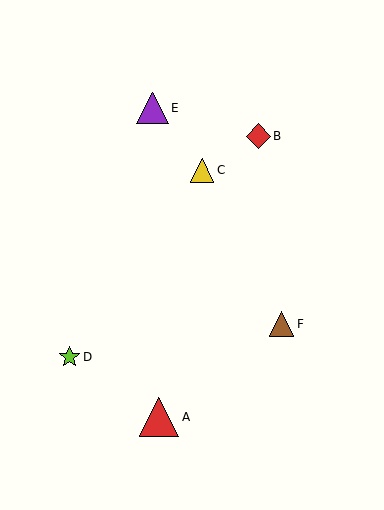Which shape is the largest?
The red triangle (labeled A) is the largest.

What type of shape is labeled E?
Shape E is a purple triangle.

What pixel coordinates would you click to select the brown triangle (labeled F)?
Click at (281, 324) to select the brown triangle F.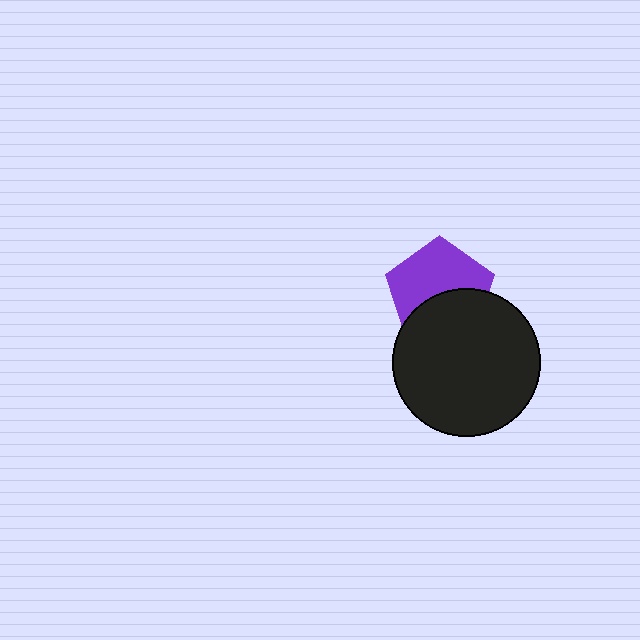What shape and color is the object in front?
The object in front is a black circle.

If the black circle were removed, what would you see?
You would see the complete purple pentagon.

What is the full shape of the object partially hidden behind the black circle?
The partially hidden object is a purple pentagon.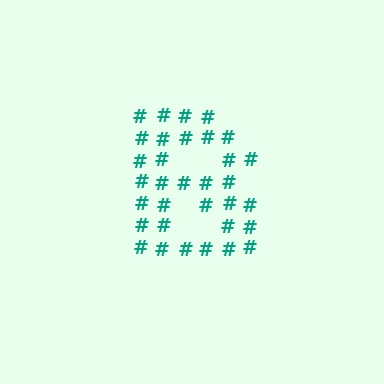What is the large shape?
The large shape is the letter B.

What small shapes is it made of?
It is made of small hash symbols.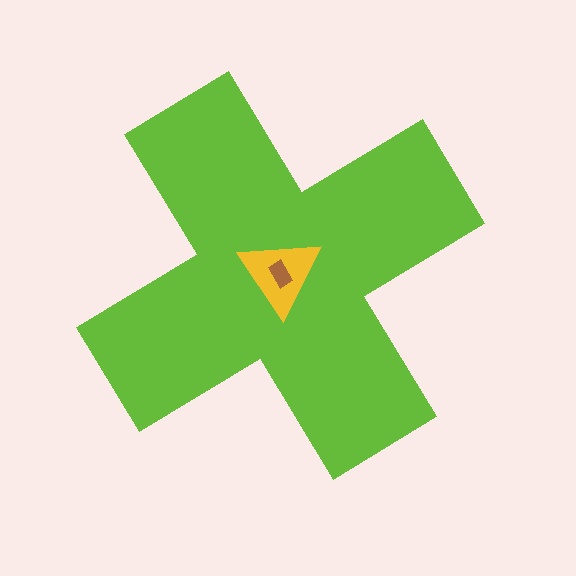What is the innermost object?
The brown rectangle.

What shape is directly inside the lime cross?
The yellow triangle.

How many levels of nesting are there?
3.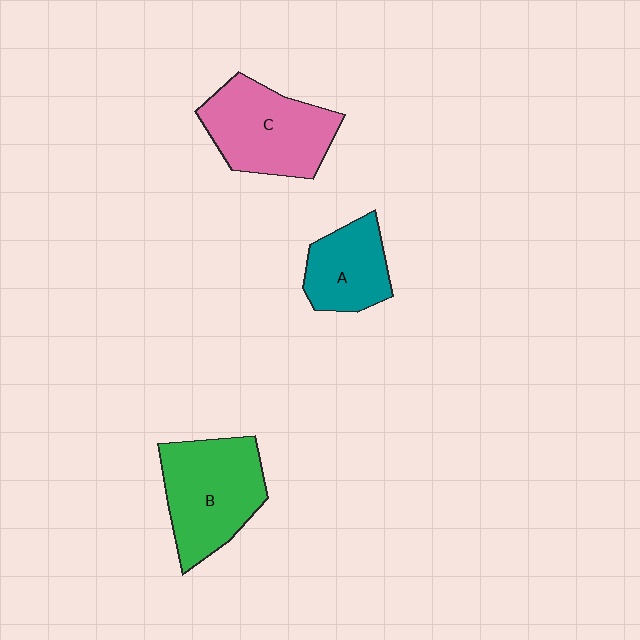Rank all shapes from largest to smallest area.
From largest to smallest: B (green), C (pink), A (teal).